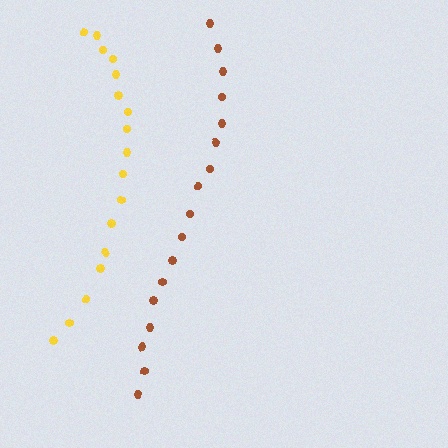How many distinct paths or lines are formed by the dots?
There are 2 distinct paths.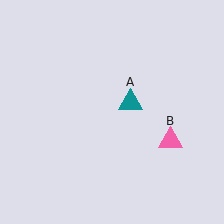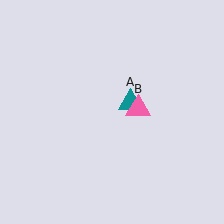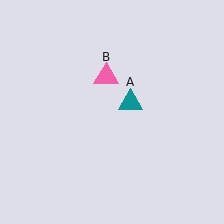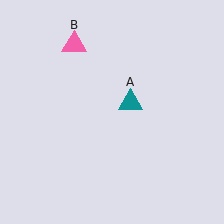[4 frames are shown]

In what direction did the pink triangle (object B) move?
The pink triangle (object B) moved up and to the left.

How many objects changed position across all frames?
1 object changed position: pink triangle (object B).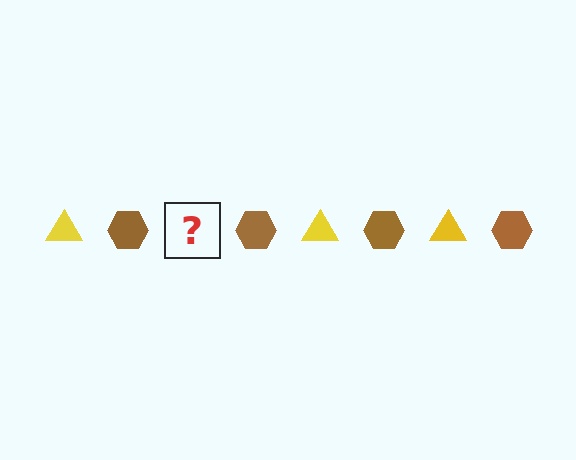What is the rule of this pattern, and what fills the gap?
The rule is that the pattern alternates between yellow triangle and brown hexagon. The gap should be filled with a yellow triangle.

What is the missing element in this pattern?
The missing element is a yellow triangle.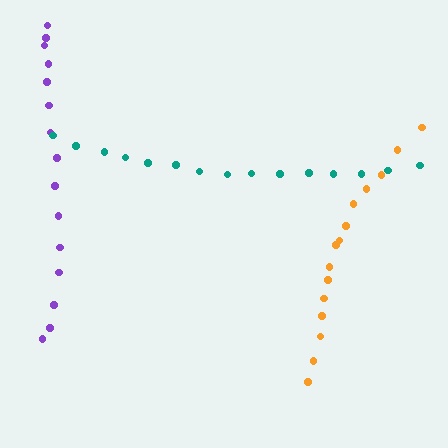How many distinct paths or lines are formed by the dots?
There are 3 distinct paths.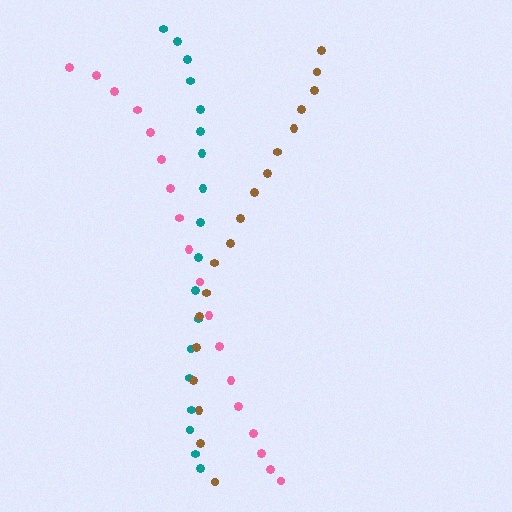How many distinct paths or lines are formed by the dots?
There are 3 distinct paths.